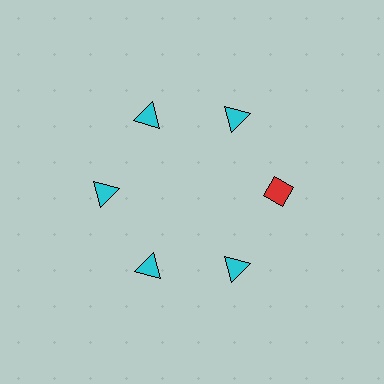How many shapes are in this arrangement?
There are 6 shapes arranged in a ring pattern.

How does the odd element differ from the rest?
It differs in both color (red instead of cyan) and shape (diamond instead of triangle).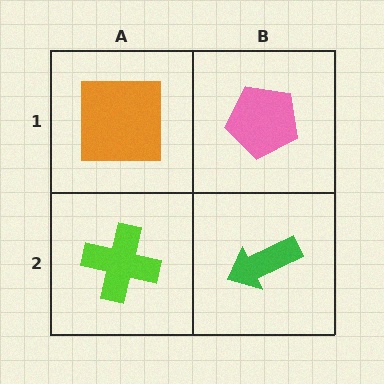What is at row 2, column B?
A green arrow.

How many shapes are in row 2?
2 shapes.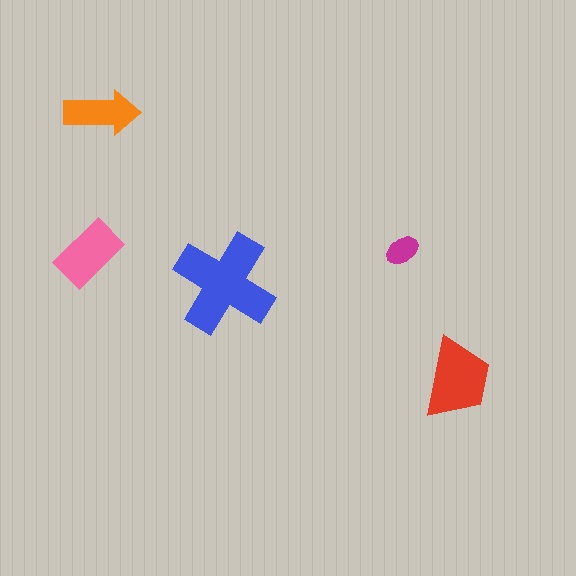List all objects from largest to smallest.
The blue cross, the red trapezoid, the pink rectangle, the orange arrow, the magenta ellipse.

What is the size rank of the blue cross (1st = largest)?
1st.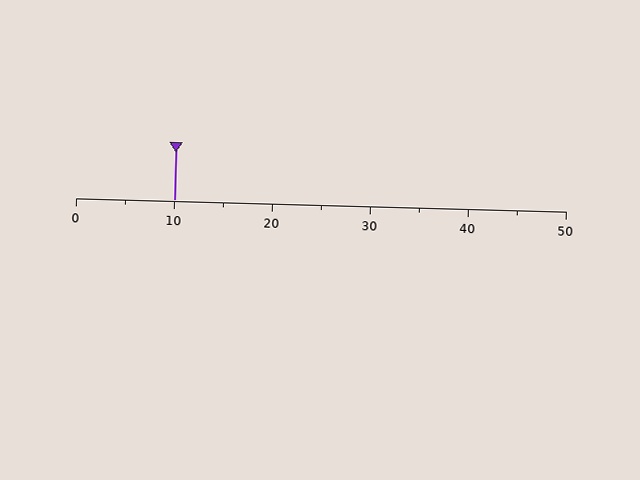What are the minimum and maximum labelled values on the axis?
The axis runs from 0 to 50.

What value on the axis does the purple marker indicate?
The marker indicates approximately 10.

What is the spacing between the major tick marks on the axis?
The major ticks are spaced 10 apart.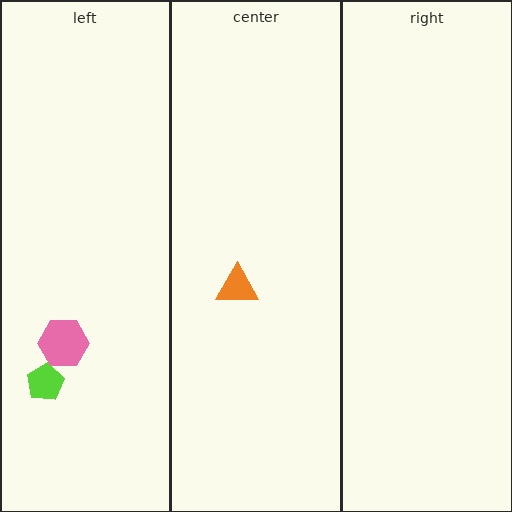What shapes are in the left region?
The lime pentagon, the pink hexagon.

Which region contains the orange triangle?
The center region.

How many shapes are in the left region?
2.